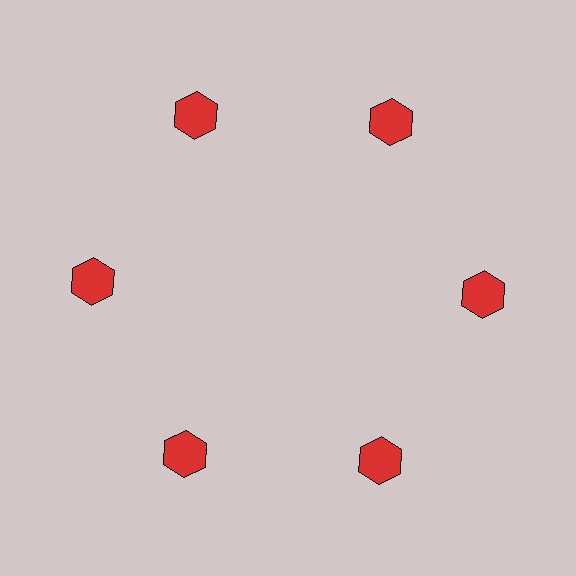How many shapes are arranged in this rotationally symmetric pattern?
There are 6 shapes, arranged in 6 groups of 1.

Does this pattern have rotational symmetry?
Yes, this pattern has 6-fold rotational symmetry. It looks the same after rotating 60 degrees around the center.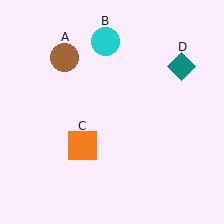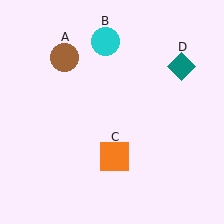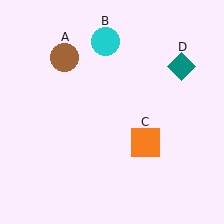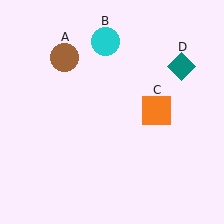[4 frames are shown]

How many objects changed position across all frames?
1 object changed position: orange square (object C).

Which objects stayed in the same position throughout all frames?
Brown circle (object A) and cyan circle (object B) and teal diamond (object D) remained stationary.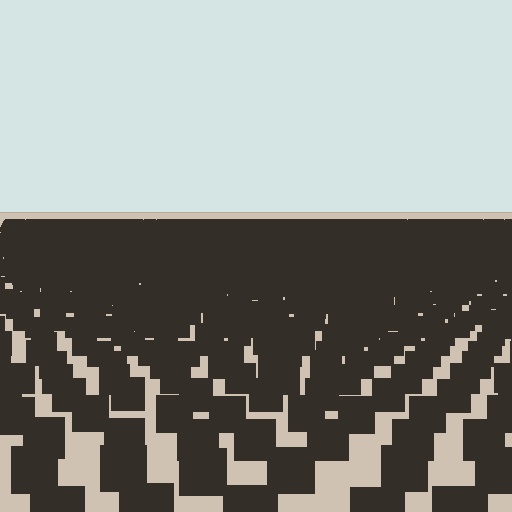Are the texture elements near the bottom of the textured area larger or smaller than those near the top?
Larger. Near the bottom, elements are closer to the viewer and appear at a bigger on-screen size.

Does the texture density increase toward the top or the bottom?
Density increases toward the top.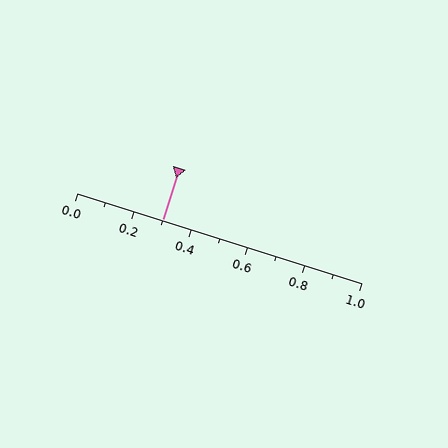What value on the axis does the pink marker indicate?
The marker indicates approximately 0.3.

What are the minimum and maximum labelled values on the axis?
The axis runs from 0.0 to 1.0.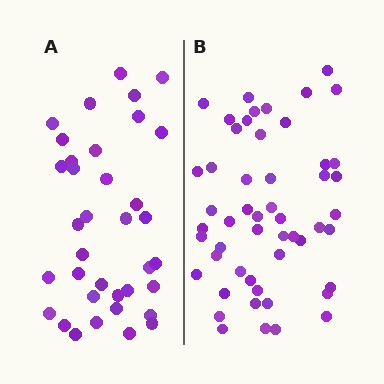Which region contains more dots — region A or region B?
Region B (the right region) has more dots.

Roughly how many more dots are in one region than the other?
Region B has approximately 15 more dots than region A.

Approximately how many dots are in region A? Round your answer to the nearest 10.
About 40 dots. (The exact count is 36, which rounds to 40.)